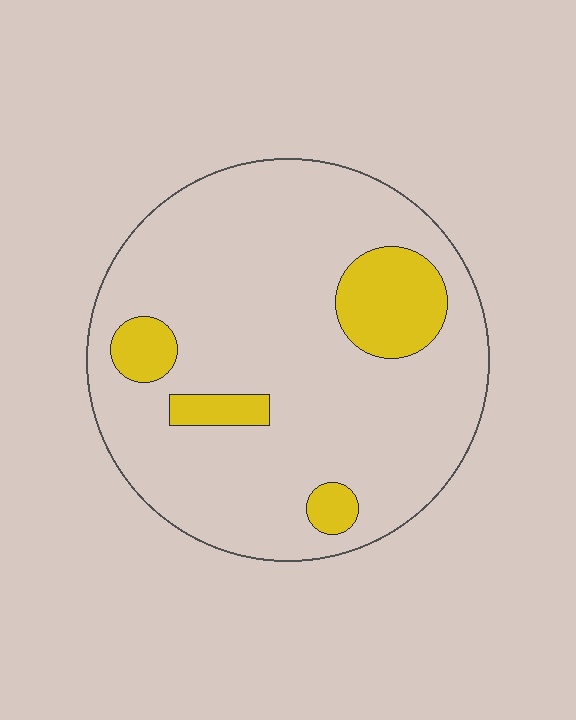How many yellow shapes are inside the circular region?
4.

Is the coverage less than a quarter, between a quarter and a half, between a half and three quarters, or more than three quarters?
Less than a quarter.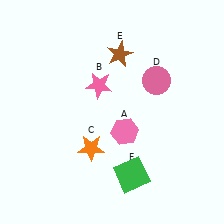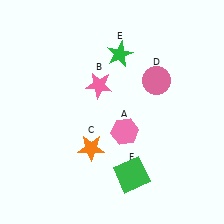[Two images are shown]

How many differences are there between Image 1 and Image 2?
There is 1 difference between the two images.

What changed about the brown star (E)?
In Image 1, E is brown. In Image 2, it changed to green.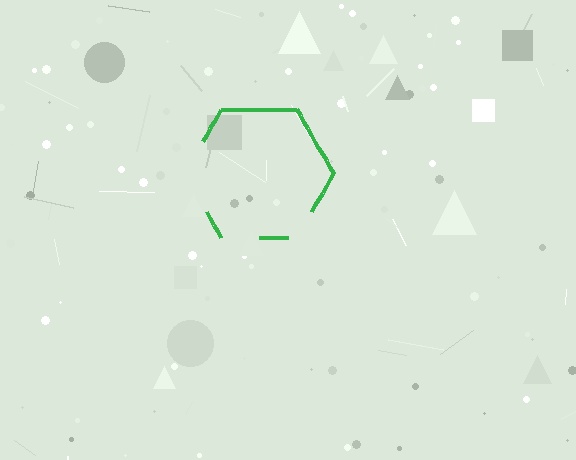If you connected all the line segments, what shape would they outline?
They would outline a hexagon.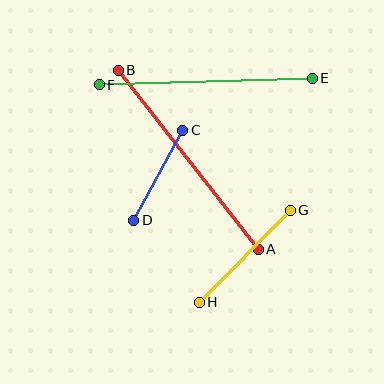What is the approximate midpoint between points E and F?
The midpoint is at approximately (206, 82) pixels.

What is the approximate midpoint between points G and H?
The midpoint is at approximately (245, 256) pixels.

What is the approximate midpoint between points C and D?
The midpoint is at approximately (158, 175) pixels.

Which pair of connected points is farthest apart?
Points A and B are farthest apart.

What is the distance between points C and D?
The distance is approximately 102 pixels.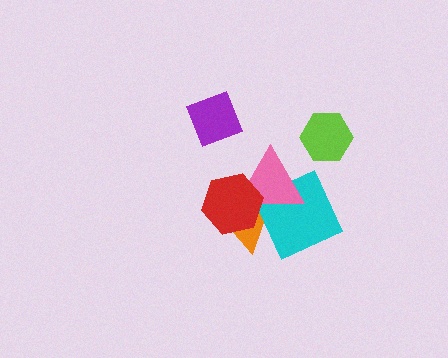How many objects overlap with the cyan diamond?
3 objects overlap with the cyan diamond.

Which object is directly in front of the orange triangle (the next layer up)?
The cyan diamond is directly in front of the orange triangle.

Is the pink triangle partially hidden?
Yes, it is partially covered by another shape.